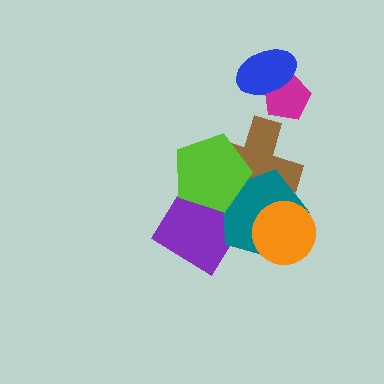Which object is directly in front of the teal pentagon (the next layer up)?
The lime pentagon is directly in front of the teal pentagon.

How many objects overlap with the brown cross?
2 objects overlap with the brown cross.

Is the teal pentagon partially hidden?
Yes, it is partially covered by another shape.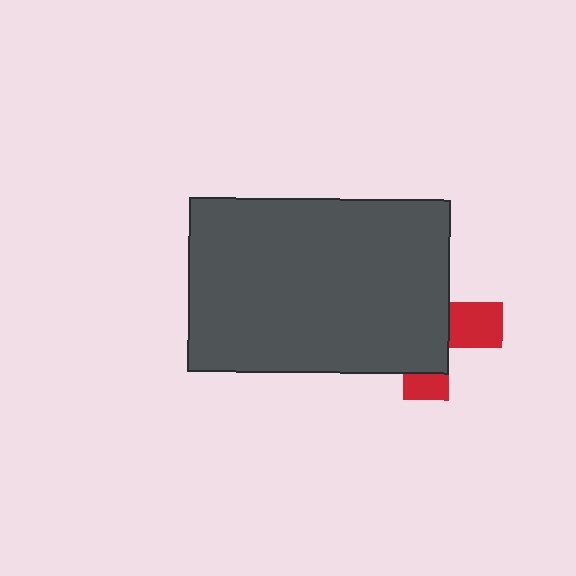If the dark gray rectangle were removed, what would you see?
You would see the complete red cross.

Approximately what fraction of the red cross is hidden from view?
Roughly 69% of the red cross is hidden behind the dark gray rectangle.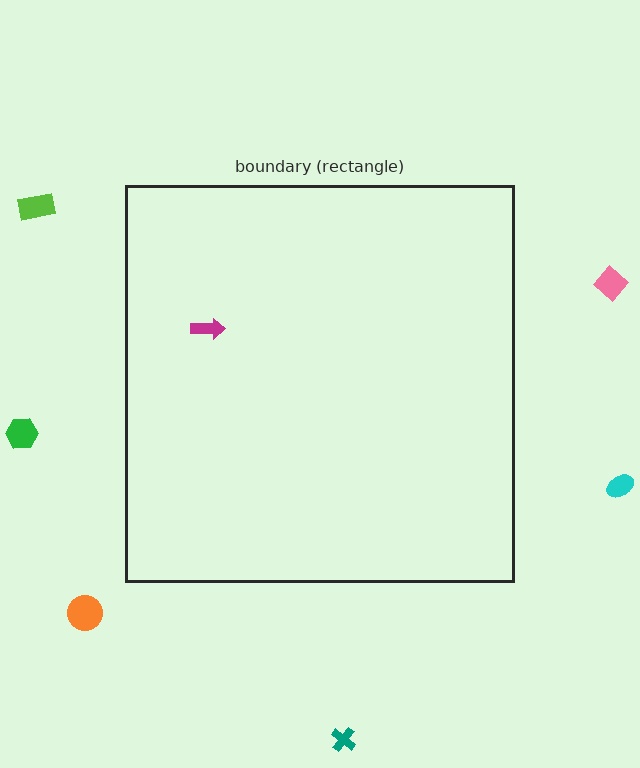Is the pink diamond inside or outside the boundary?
Outside.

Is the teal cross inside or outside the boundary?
Outside.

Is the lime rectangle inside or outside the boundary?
Outside.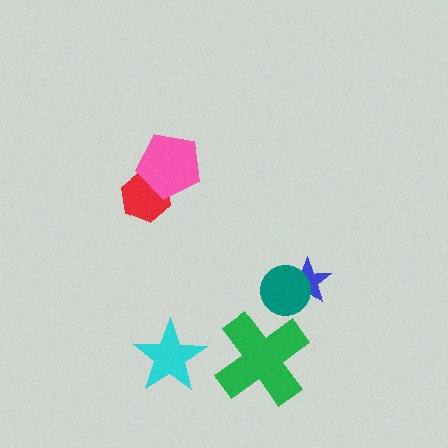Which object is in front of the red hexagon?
The pink pentagon is in front of the red hexagon.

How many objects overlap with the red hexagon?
1 object overlaps with the red hexagon.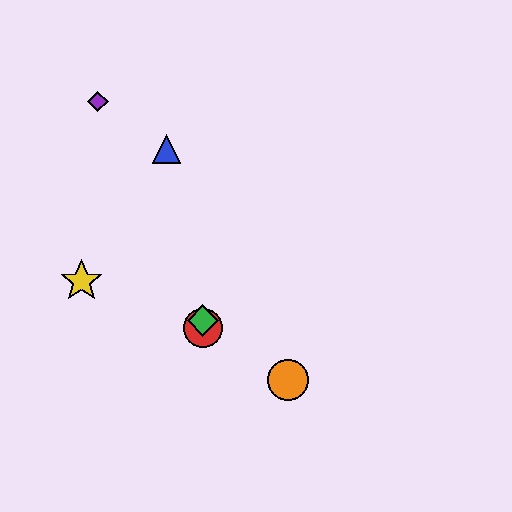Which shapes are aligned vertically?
The red circle, the green diamond are aligned vertically.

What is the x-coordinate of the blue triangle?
The blue triangle is at x≈166.